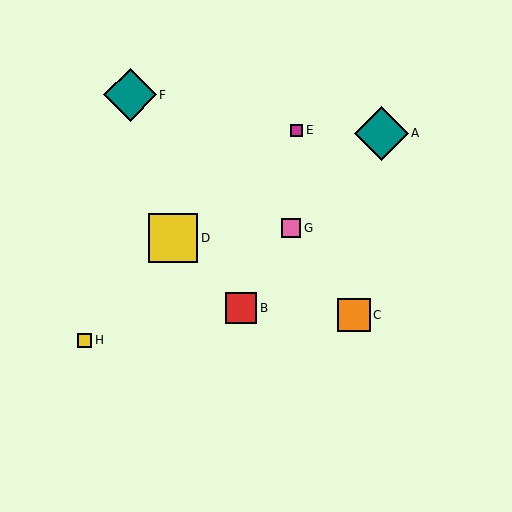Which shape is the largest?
The teal diamond (labeled A) is the largest.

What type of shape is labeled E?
Shape E is a magenta square.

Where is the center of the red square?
The center of the red square is at (241, 308).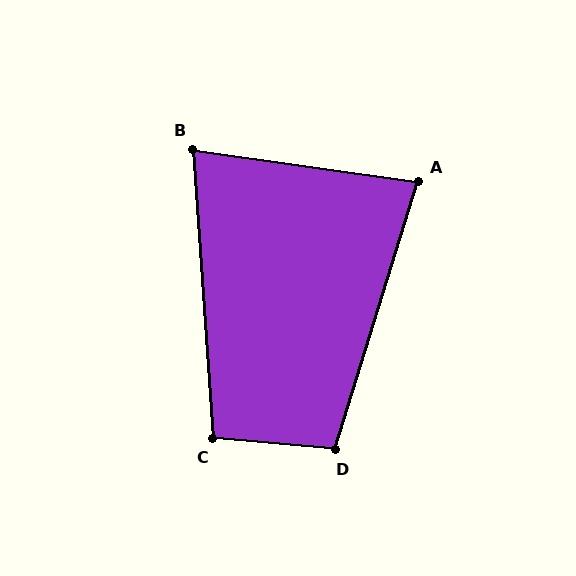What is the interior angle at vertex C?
Approximately 99 degrees (obtuse).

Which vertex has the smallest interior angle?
B, at approximately 78 degrees.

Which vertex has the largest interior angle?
D, at approximately 102 degrees.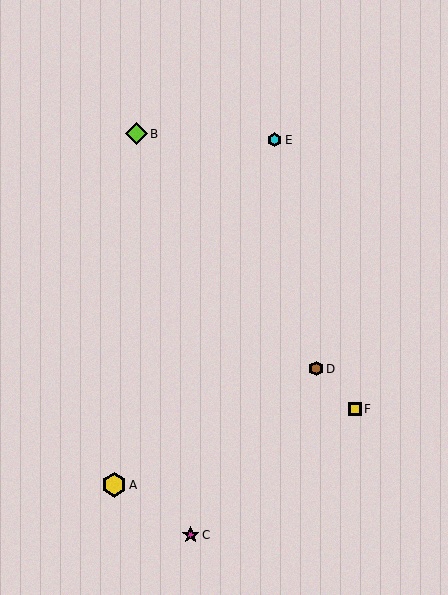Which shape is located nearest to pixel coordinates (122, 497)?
The yellow hexagon (labeled A) at (114, 485) is nearest to that location.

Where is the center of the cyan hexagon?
The center of the cyan hexagon is at (274, 140).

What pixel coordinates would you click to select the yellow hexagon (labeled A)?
Click at (114, 485) to select the yellow hexagon A.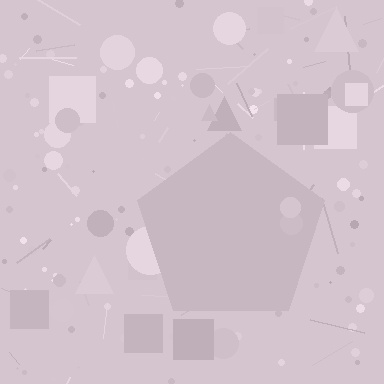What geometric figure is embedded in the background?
A pentagon is embedded in the background.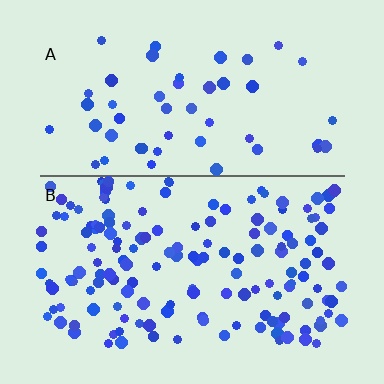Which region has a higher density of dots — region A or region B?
B (the bottom).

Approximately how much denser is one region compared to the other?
Approximately 3.0× — region B over region A.